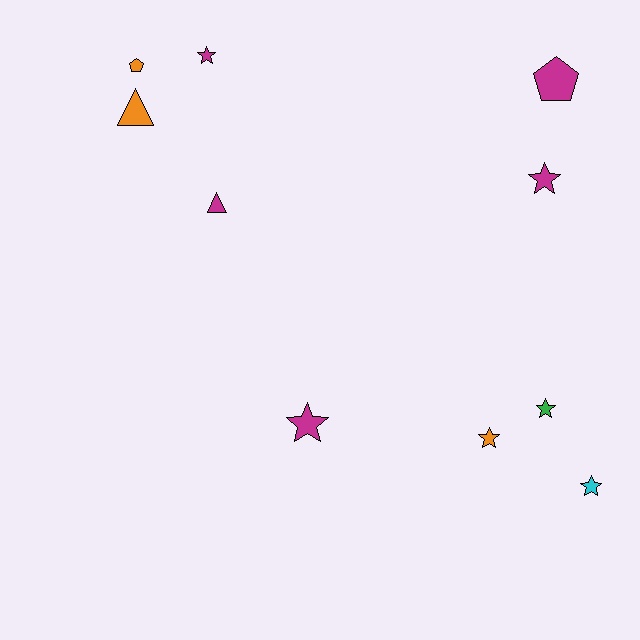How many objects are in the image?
There are 10 objects.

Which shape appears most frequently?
Star, with 6 objects.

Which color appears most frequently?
Magenta, with 5 objects.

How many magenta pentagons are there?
There is 1 magenta pentagon.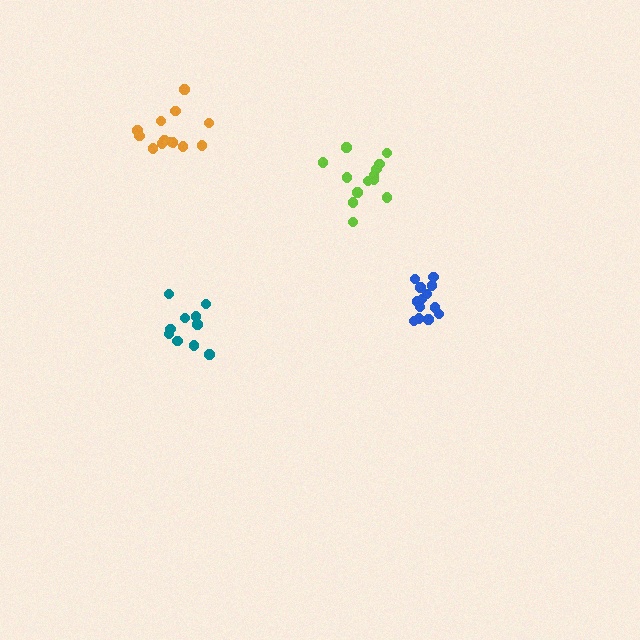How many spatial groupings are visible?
There are 4 spatial groupings.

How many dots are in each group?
Group 1: 13 dots, Group 2: 13 dots, Group 3: 13 dots, Group 4: 10 dots (49 total).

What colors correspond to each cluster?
The clusters are colored: lime, orange, blue, teal.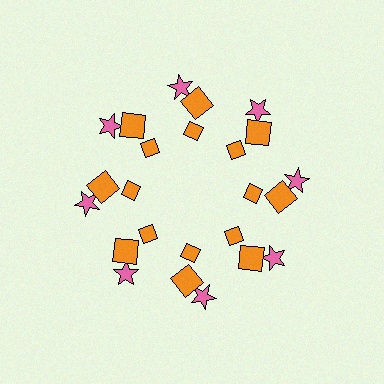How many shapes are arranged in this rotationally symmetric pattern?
There are 24 shapes, arranged in 8 groups of 3.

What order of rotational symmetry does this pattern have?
This pattern has 8-fold rotational symmetry.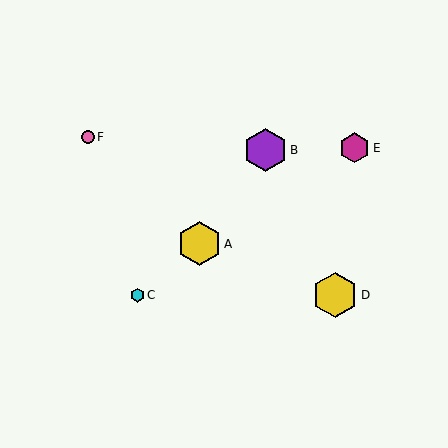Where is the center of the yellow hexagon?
The center of the yellow hexagon is at (199, 244).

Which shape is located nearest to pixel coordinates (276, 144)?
The purple hexagon (labeled B) at (265, 150) is nearest to that location.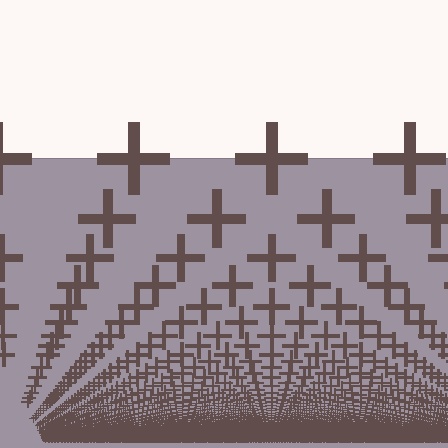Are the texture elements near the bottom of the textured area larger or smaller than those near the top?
Smaller. The gradient is inverted — elements near the bottom are smaller and denser.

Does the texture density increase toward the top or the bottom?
Density increases toward the bottom.